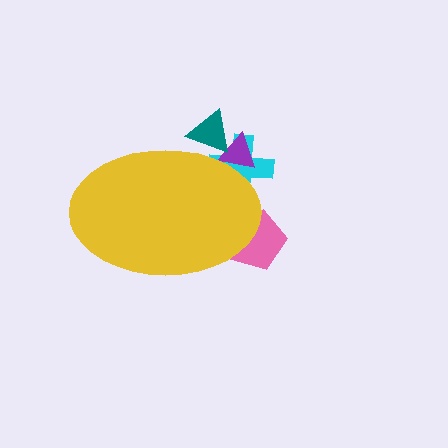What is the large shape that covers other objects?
A yellow ellipse.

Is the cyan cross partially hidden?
Yes, the cyan cross is partially hidden behind the yellow ellipse.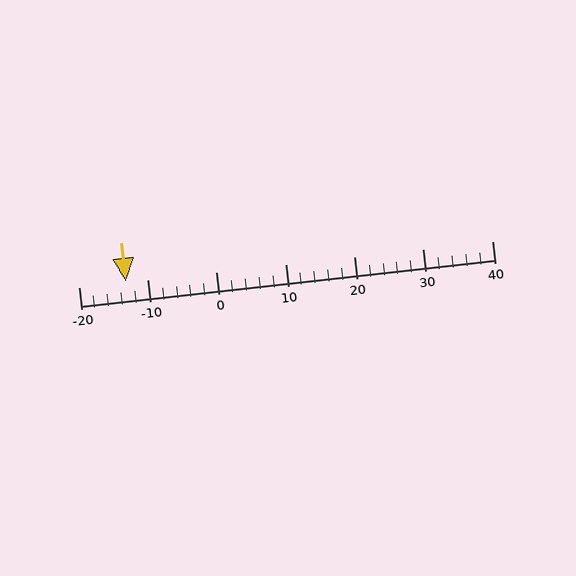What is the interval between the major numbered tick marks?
The major tick marks are spaced 10 units apart.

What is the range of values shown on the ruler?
The ruler shows values from -20 to 40.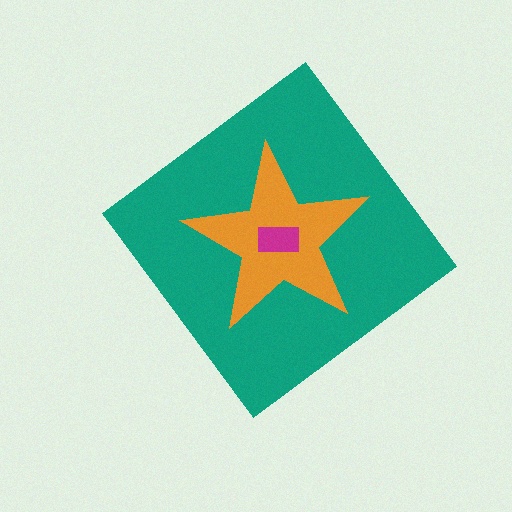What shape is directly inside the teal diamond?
The orange star.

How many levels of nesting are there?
3.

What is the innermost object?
The magenta rectangle.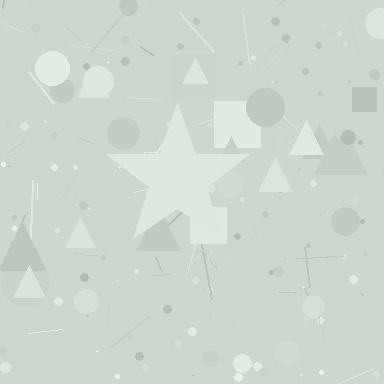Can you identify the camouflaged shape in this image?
The camouflaged shape is a star.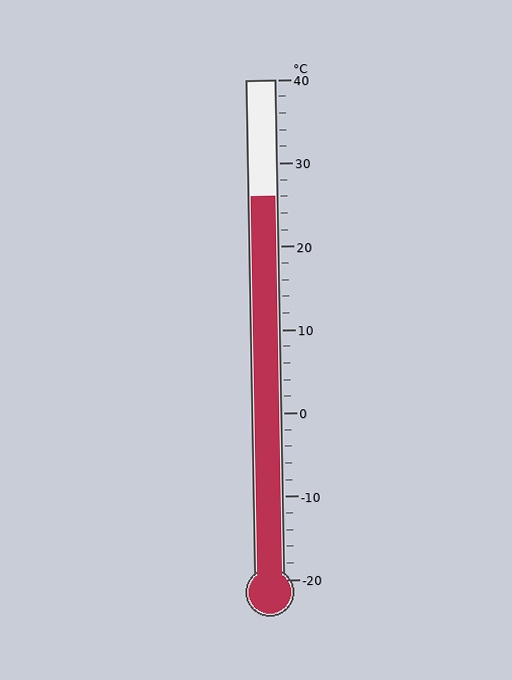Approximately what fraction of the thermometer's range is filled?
The thermometer is filled to approximately 75% of its range.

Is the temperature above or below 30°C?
The temperature is below 30°C.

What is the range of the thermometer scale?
The thermometer scale ranges from -20°C to 40°C.